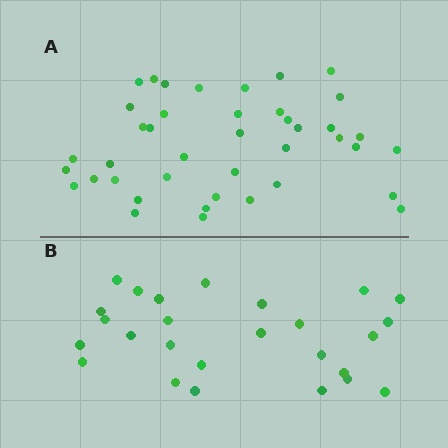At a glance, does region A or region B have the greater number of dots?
Region A (the top region) has more dots.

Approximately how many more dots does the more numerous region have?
Region A has approximately 15 more dots than region B.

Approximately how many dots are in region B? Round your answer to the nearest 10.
About 30 dots. (The exact count is 26, which rounds to 30.)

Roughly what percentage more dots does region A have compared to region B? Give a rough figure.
About 60% more.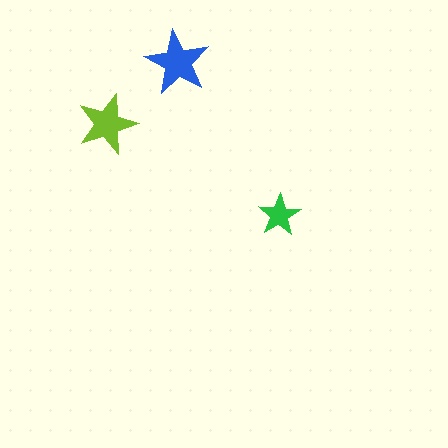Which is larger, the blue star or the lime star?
The blue one.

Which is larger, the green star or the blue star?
The blue one.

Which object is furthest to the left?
The lime star is leftmost.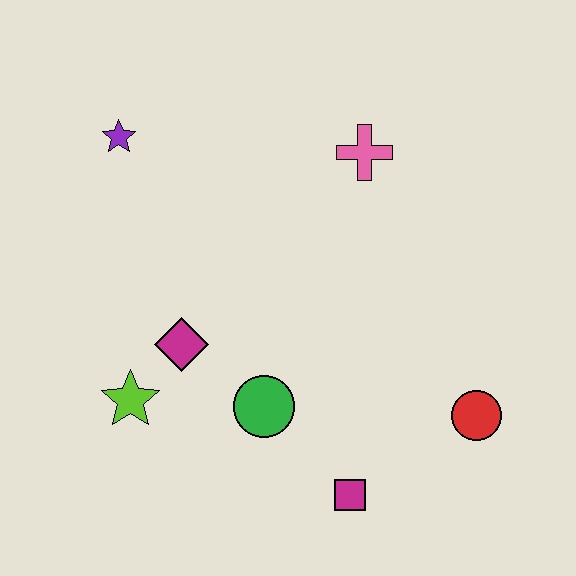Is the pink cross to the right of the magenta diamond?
Yes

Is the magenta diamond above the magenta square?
Yes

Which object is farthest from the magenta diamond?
The red circle is farthest from the magenta diamond.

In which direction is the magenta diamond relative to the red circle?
The magenta diamond is to the left of the red circle.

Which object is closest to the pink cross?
The purple star is closest to the pink cross.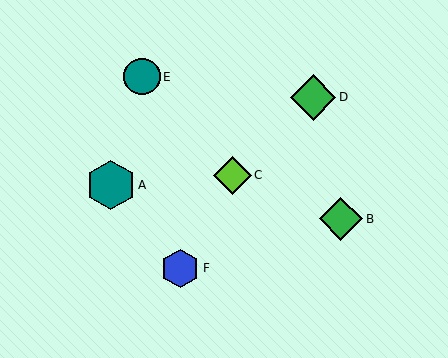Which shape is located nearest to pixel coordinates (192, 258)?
The blue hexagon (labeled F) at (180, 268) is nearest to that location.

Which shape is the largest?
The teal hexagon (labeled A) is the largest.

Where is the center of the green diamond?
The center of the green diamond is at (313, 98).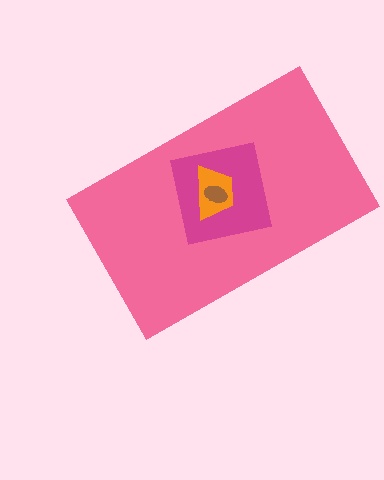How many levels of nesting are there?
4.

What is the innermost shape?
The brown ellipse.